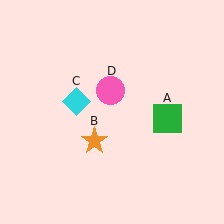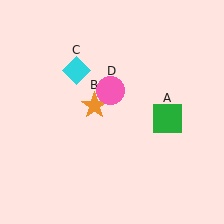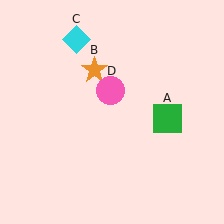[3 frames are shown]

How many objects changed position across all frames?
2 objects changed position: orange star (object B), cyan diamond (object C).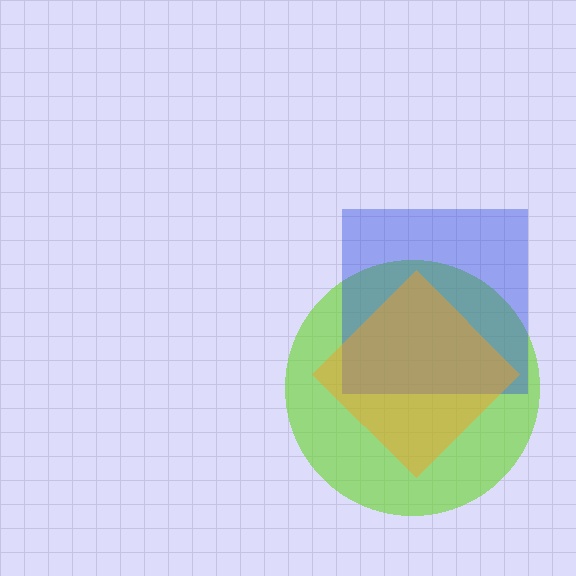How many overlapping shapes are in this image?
There are 3 overlapping shapes in the image.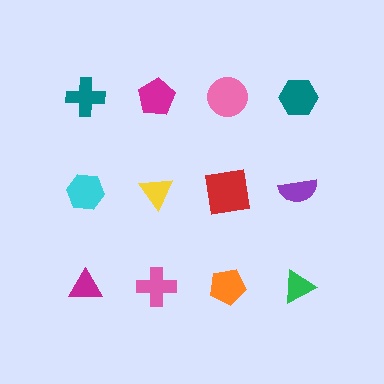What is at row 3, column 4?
A green triangle.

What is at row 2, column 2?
A yellow triangle.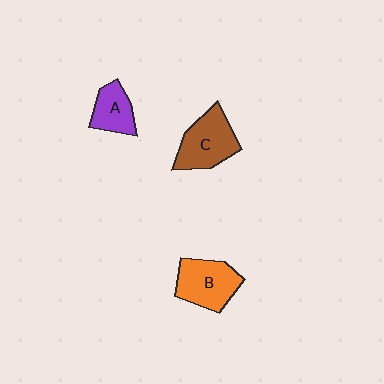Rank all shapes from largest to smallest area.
From largest to smallest: C (brown), B (orange), A (purple).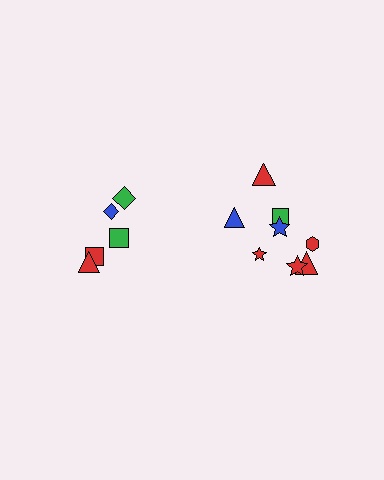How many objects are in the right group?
There are 8 objects.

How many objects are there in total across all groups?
There are 13 objects.